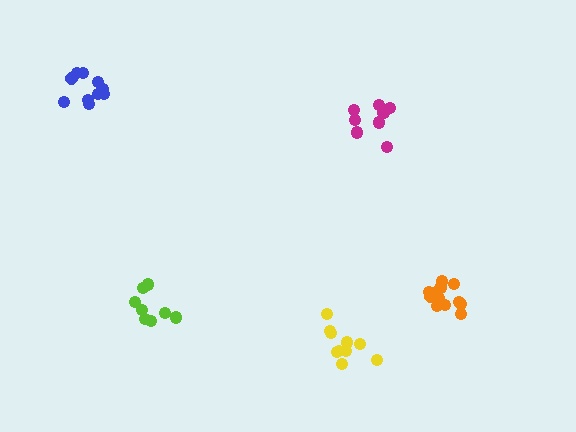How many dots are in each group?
Group 1: 8 dots, Group 2: 8 dots, Group 3: 10 dots, Group 4: 12 dots, Group 5: 10 dots (48 total).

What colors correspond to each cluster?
The clusters are colored: lime, magenta, blue, orange, yellow.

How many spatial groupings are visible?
There are 5 spatial groupings.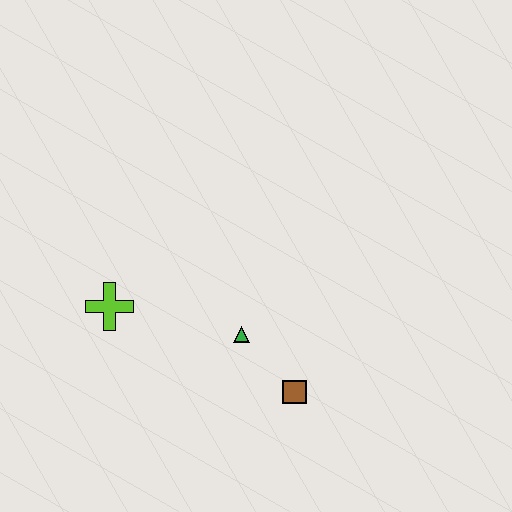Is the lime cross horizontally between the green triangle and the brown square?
No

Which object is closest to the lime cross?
The green triangle is closest to the lime cross.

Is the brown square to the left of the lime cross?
No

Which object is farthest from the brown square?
The lime cross is farthest from the brown square.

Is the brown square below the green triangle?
Yes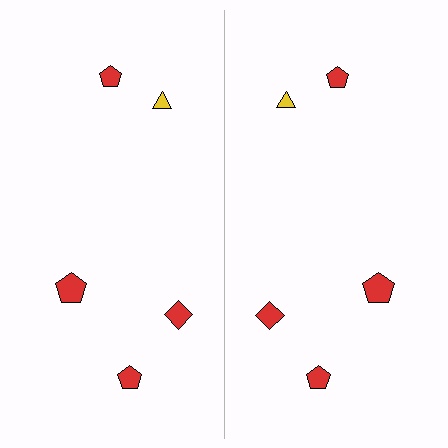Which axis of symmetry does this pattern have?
The pattern has a vertical axis of symmetry running through the center of the image.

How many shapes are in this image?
There are 10 shapes in this image.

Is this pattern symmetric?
Yes, this pattern has bilateral (reflection) symmetry.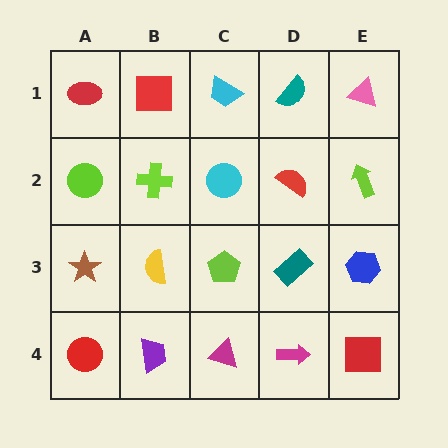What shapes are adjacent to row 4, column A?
A brown star (row 3, column A), a purple trapezoid (row 4, column B).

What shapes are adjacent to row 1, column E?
A lime arrow (row 2, column E), a teal semicircle (row 1, column D).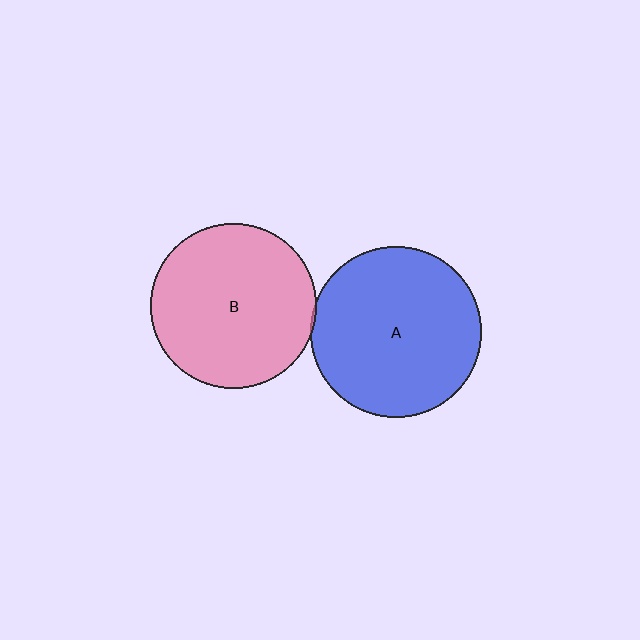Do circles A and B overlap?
Yes.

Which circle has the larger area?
Circle A (blue).